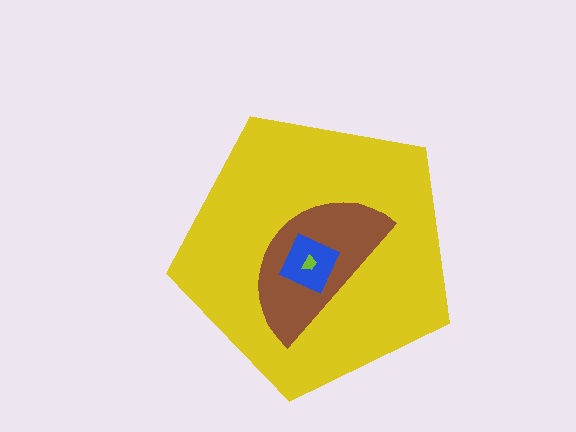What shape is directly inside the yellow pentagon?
The brown semicircle.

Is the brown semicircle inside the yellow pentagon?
Yes.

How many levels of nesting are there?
4.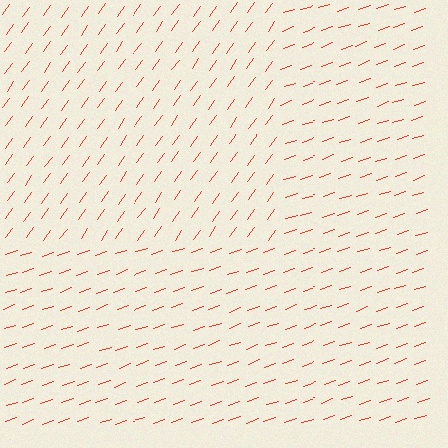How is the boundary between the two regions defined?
The boundary is defined purely by a change in line orientation (approximately 35 degrees difference). All lines are the same color and thickness.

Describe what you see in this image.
The image is filled with small red line segments. A rectangle region in the image has lines oriented differently from the surrounding lines, creating a visible texture boundary.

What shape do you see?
I see a rectangle.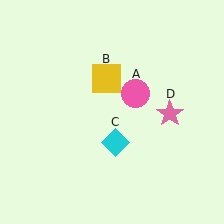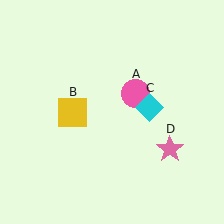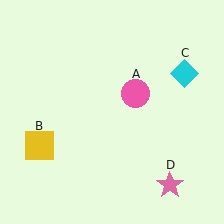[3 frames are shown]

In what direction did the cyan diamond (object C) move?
The cyan diamond (object C) moved up and to the right.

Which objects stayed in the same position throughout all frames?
Pink circle (object A) remained stationary.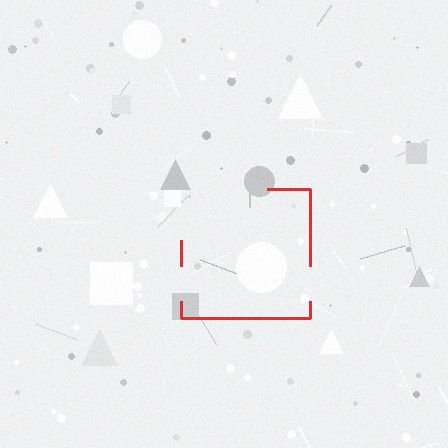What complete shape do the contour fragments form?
The contour fragments form a square.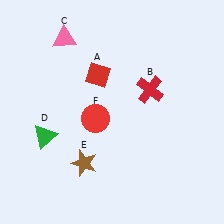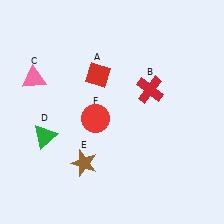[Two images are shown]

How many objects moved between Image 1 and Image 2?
1 object moved between the two images.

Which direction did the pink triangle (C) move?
The pink triangle (C) moved down.